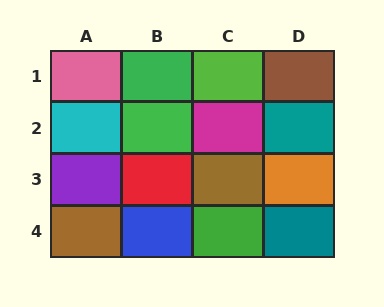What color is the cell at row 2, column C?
Magenta.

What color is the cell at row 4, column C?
Green.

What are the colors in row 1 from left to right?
Pink, green, lime, brown.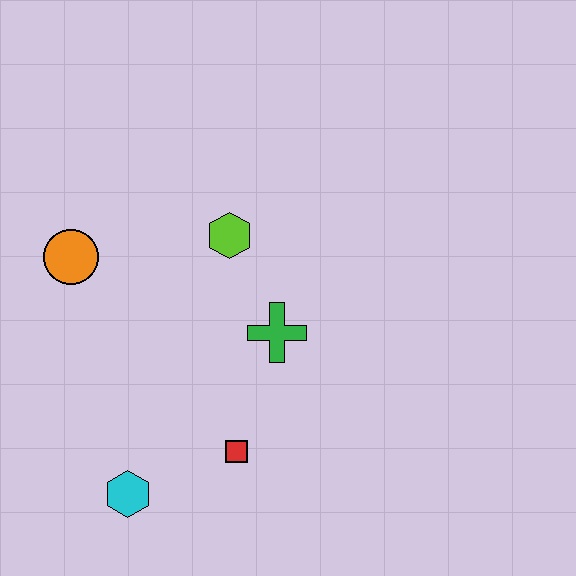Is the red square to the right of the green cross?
No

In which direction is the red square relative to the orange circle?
The red square is below the orange circle.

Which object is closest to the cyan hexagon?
The red square is closest to the cyan hexagon.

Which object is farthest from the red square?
The orange circle is farthest from the red square.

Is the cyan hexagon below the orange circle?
Yes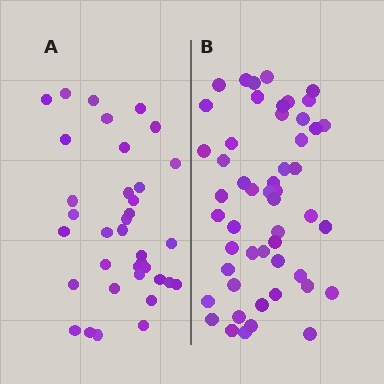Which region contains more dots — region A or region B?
Region B (the right region) has more dots.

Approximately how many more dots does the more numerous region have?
Region B has approximately 15 more dots than region A.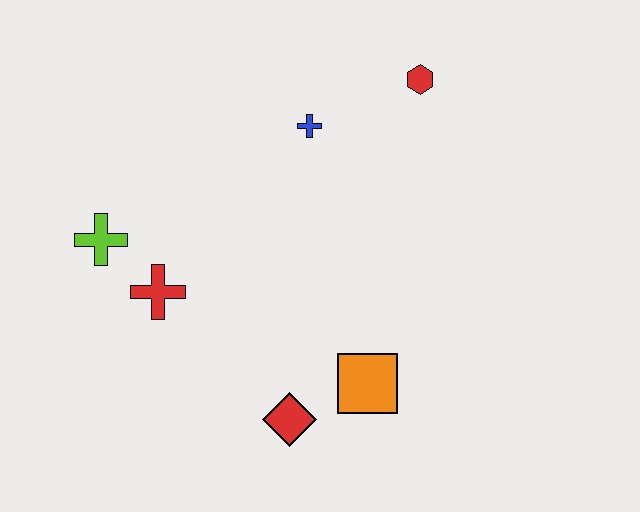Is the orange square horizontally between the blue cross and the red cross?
No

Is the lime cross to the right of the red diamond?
No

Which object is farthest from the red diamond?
The red hexagon is farthest from the red diamond.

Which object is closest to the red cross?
The lime cross is closest to the red cross.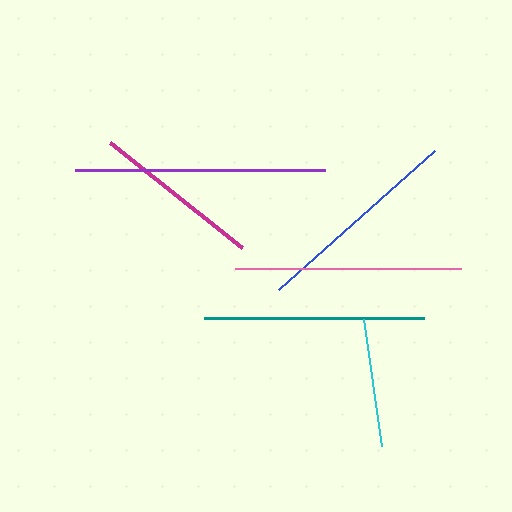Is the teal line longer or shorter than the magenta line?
The teal line is longer than the magenta line.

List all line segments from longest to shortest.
From longest to shortest: purple, pink, teal, blue, magenta, cyan.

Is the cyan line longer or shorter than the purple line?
The purple line is longer than the cyan line.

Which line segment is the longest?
The purple line is the longest at approximately 250 pixels.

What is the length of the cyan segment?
The cyan segment is approximately 128 pixels long.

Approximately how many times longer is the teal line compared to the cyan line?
The teal line is approximately 1.7 times the length of the cyan line.